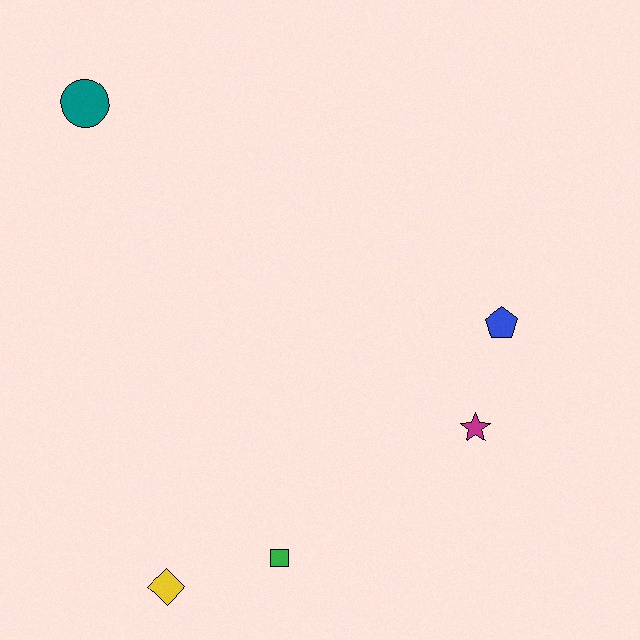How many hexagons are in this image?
There are no hexagons.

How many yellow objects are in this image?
There is 1 yellow object.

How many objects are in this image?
There are 5 objects.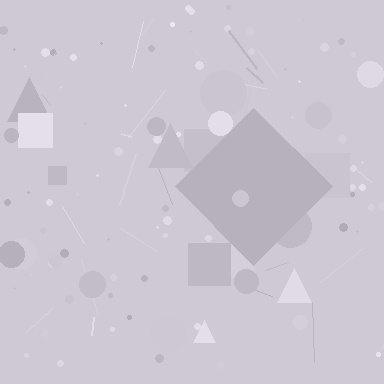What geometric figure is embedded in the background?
A diamond is embedded in the background.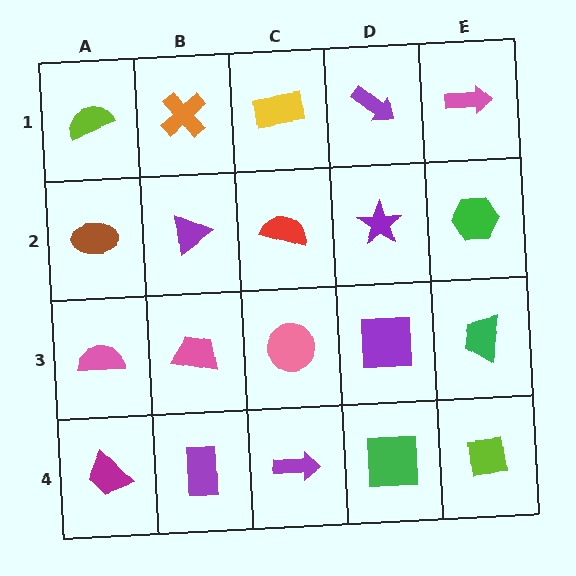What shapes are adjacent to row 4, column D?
A purple square (row 3, column D), a purple arrow (row 4, column C), a lime square (row 4, column E).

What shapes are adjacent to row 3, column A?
A brown ellipse (row 2, column A), a magenta trapezoid (row 4, column A), a pink trapezoid (row 3, column B).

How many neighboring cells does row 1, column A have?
2.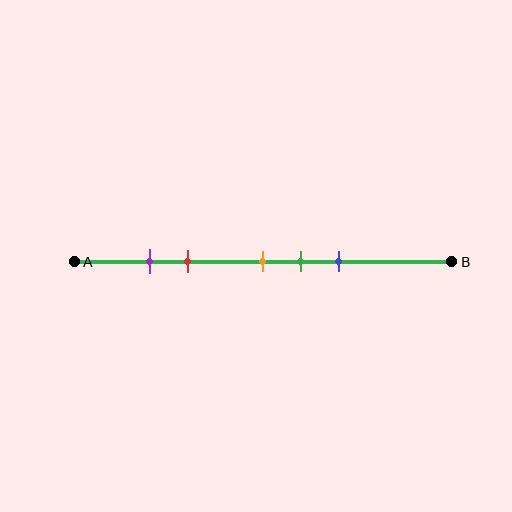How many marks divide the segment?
There are 5 marks dividing the segment.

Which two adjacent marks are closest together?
The purple and red marks are the closest adjacent pair.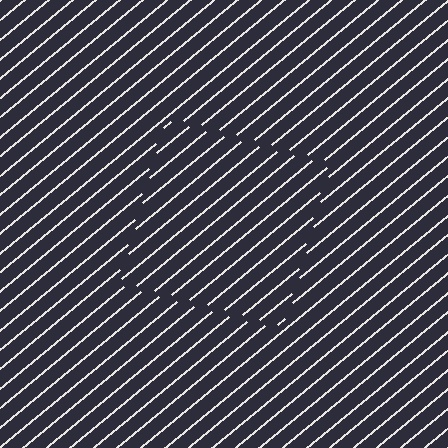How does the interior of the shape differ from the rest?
The interior of the shape contains the same grating, shifted by half a period — the contour is defined by the phase discontinuity where line-ends from the inner and outer gratings abut.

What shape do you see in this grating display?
An illusory square. The interior of the shape contains the same grating, shifted by half a period — the contour is defined by the phase discontinuity where line-ends from the inner and outer gratings abut.